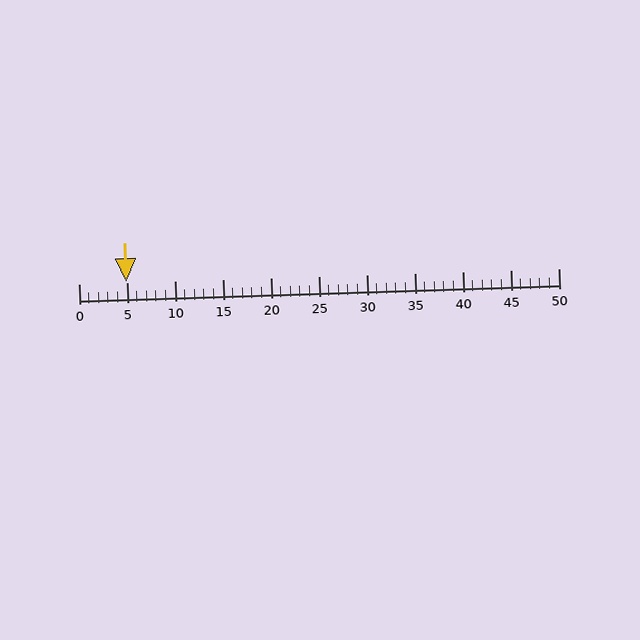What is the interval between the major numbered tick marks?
The major tick marks are spaced 5 units apart.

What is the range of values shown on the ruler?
The ruler shows values from 0 to 50.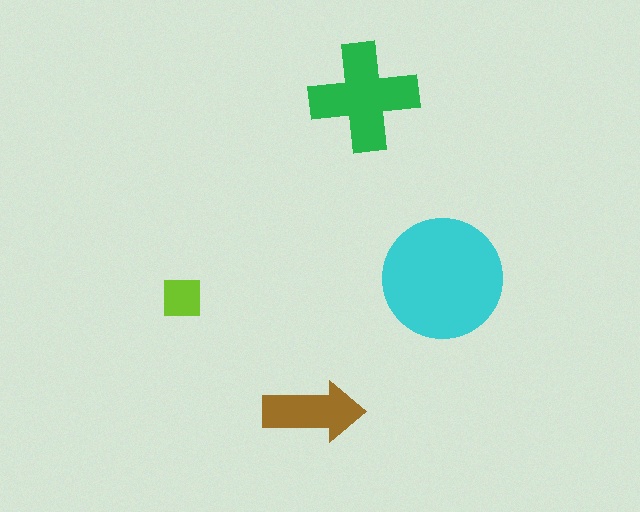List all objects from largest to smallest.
The cyan circle, the green cross, the brown arrow, the lime square.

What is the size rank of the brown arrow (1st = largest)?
3rd.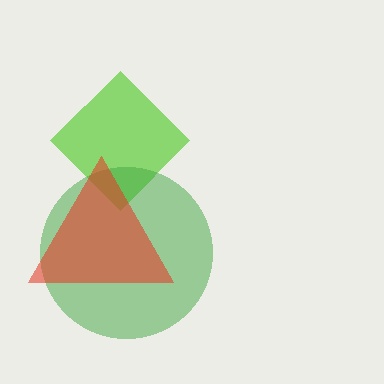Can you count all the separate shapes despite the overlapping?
Yes, there are 3 separate shapes.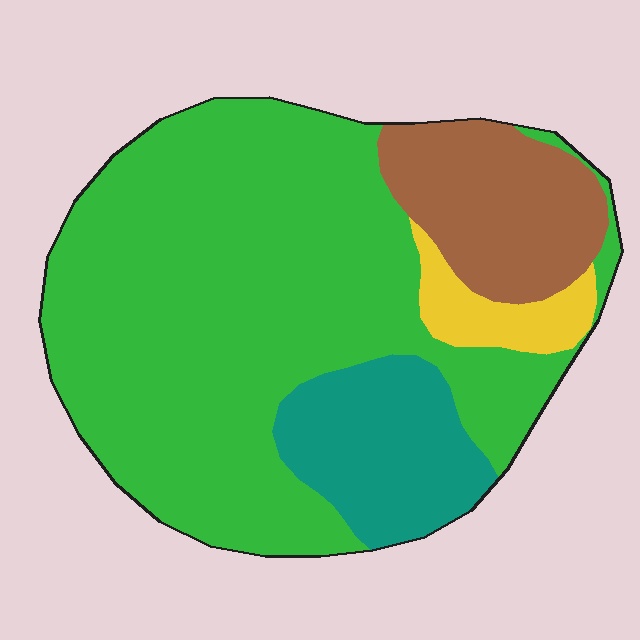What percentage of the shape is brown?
Brown takes up less than a sixth of the shape.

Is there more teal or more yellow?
Teal.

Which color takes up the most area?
Green, at roughly 65%.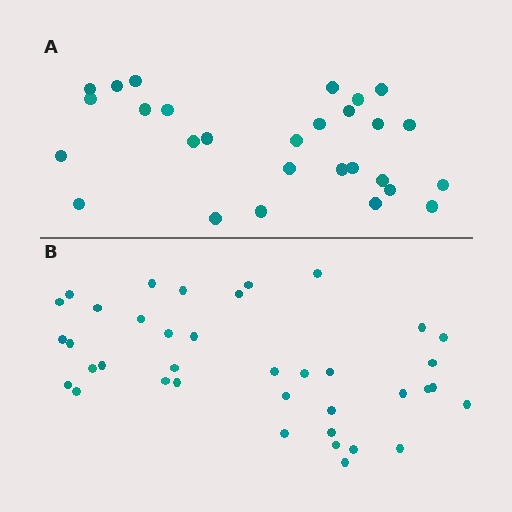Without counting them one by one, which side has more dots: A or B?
Region B (the bottom region) has more dots.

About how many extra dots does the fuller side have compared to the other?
Region B has roughly 10 or so more dots than region A.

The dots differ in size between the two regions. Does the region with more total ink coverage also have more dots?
No. Region A has more total ink coverage because its dots are larger, but region B actually contains more individual dots. Total area can be misleading — the number of items is what matters here.